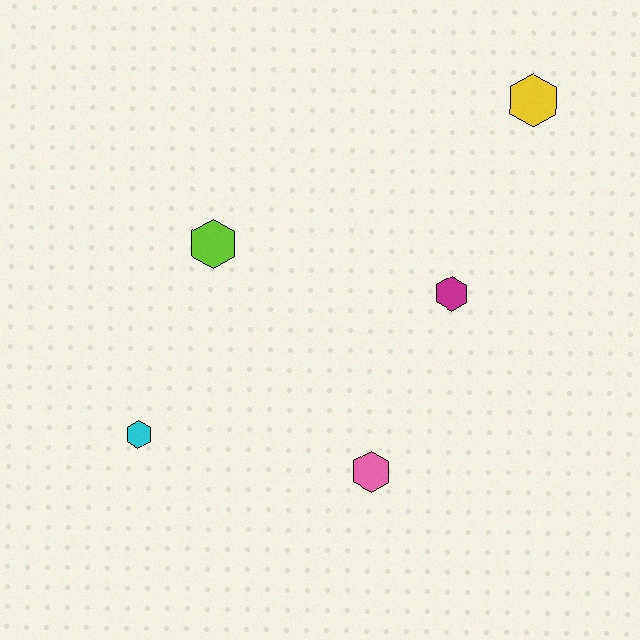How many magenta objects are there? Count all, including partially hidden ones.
There is 1 magenta object.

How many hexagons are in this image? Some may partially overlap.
There are 5 hexagons.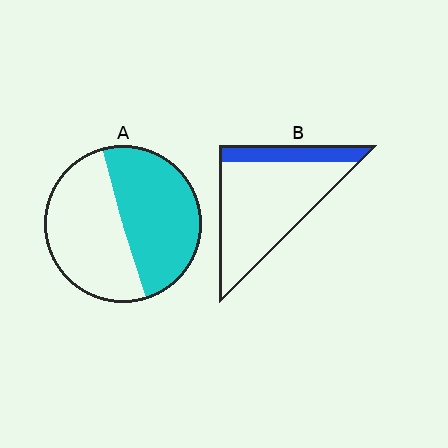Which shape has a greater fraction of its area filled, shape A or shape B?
Shape A.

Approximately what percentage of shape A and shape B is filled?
A is approximately 50% and B is approximately 20%.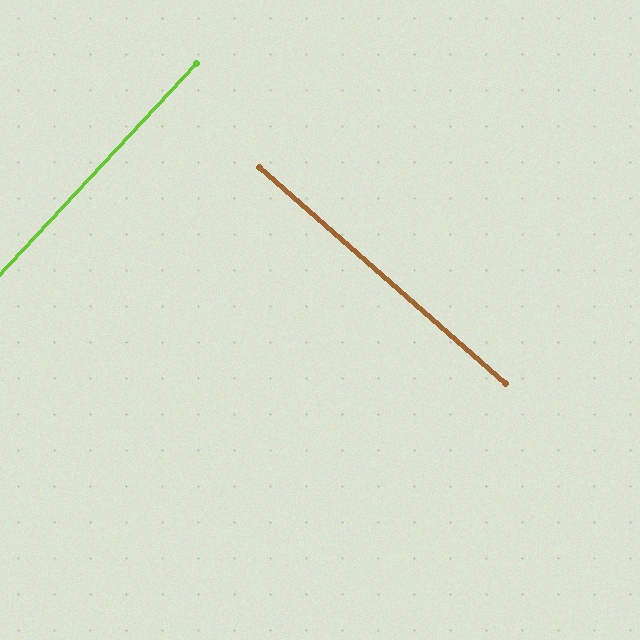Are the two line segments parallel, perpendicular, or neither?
Perpendicular — they meet at approximately 88°.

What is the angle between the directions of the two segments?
Approximately 88 degrees.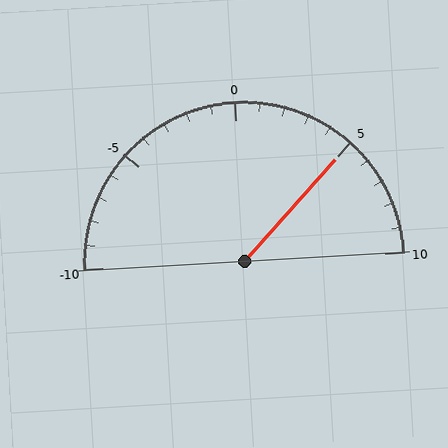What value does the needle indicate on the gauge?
The needle indicates approximately 5.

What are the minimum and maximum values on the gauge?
The gauge ranges from -10 to 10.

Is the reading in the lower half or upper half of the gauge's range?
The reading is in the upper half of the range (-10 to 10).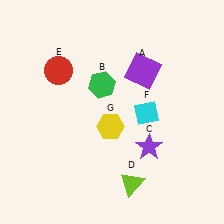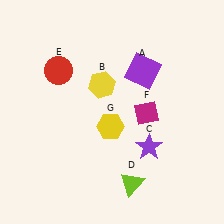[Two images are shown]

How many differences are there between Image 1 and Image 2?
There are 2 differences between the two images.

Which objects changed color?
B changed from green to yellow. F changed from cyan to magenta.